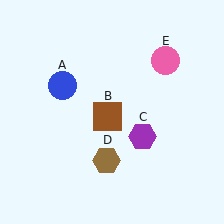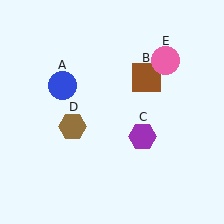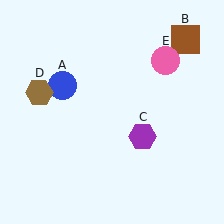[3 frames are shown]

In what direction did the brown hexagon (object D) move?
The brown hexagon (object D) moved up and to the left.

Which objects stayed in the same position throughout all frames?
Blue circle (object A) and purple hexagon (object C) and pink circle (object E) remained stationary.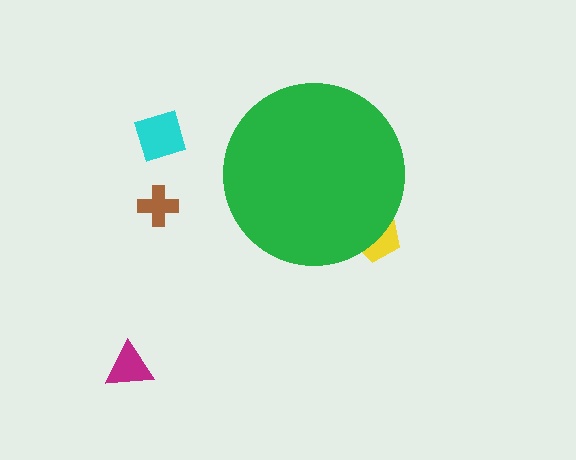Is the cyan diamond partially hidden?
No, the cyan diamond is fully visible.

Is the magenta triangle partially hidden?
No, the magenta triangle is fully visible.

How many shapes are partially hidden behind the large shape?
1 shape is partially hidden.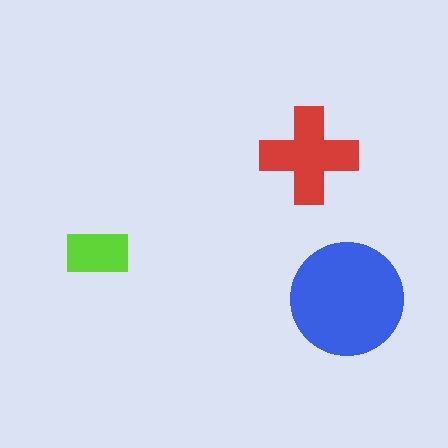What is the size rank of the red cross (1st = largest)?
2nd.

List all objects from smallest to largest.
The lime rectangle, the red cross, the blue circle.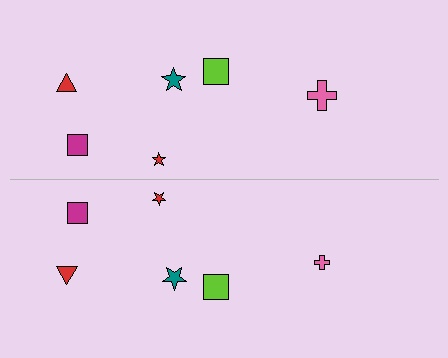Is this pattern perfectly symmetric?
No, the pattern is not perfectly symmetric. The pink cross on the bottom side has a different size than its mirror counterpart.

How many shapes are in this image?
There are 12 shapes in this image.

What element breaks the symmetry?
The pink cross on the bottom side has a different size than its mirror counterpart.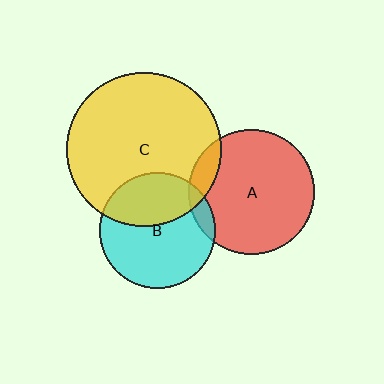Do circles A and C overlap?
Yes.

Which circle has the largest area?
Circle C (yellow).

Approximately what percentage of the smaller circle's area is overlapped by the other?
Approximately 10%.